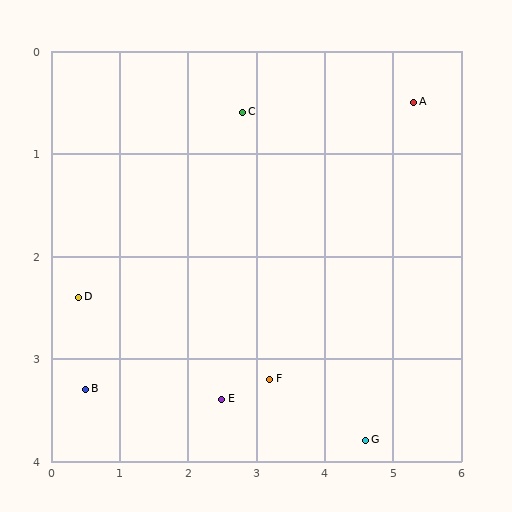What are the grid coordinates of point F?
Point F is at approximately (3.2, 3.2).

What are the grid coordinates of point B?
Point B is at approximately (0.5, 3.3).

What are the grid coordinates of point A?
Point A is at approximately (5.3, 0.5).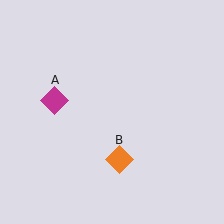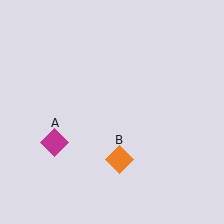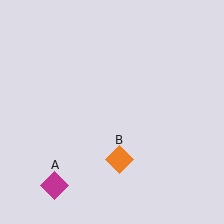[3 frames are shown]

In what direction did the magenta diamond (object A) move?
The magenta diamond (object A) moved down.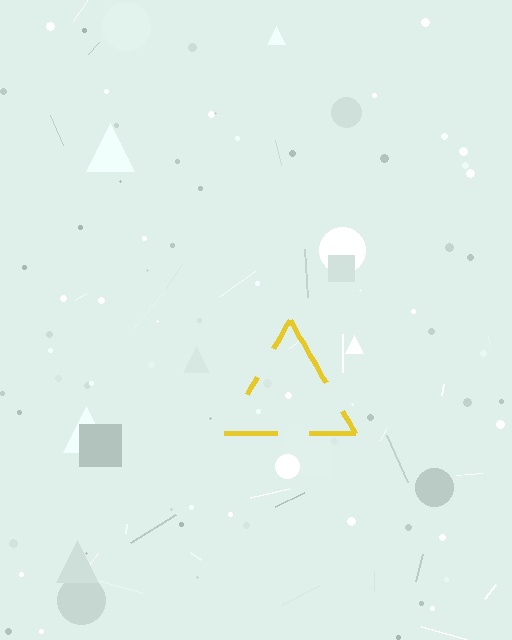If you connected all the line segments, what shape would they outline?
They would outline a triangle.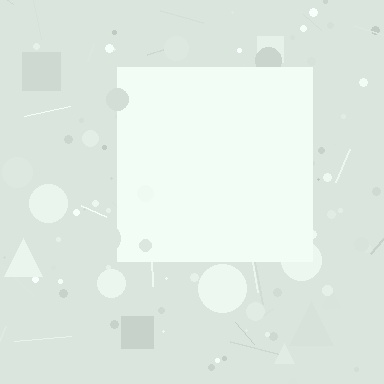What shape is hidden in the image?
A square is hidden in the image.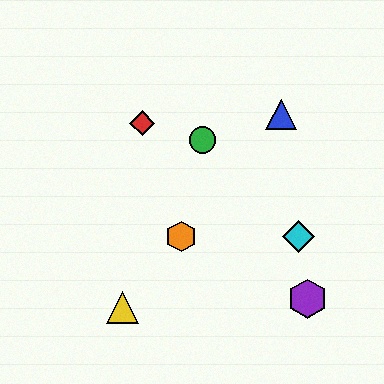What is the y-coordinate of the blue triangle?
The blue triangle is at y≈115.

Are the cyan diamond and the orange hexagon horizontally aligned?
Yes, both are at y≈236.